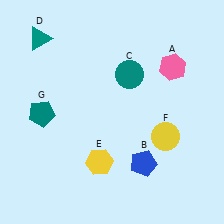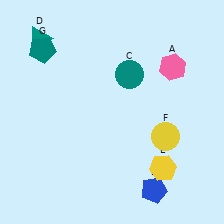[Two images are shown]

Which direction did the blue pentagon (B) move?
The blue pentagon (B) moved down.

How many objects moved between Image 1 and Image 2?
3 objects moved between the two images.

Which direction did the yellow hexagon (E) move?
The yellow hexagon (E) moved right.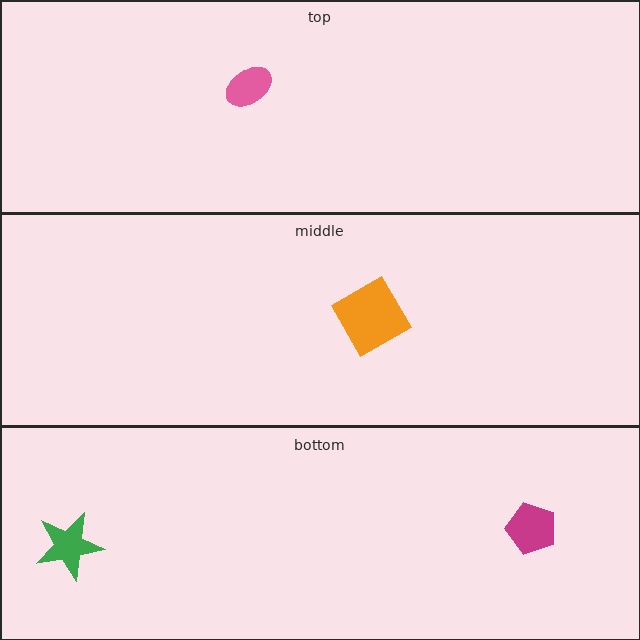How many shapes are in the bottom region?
2.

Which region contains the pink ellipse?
The top region.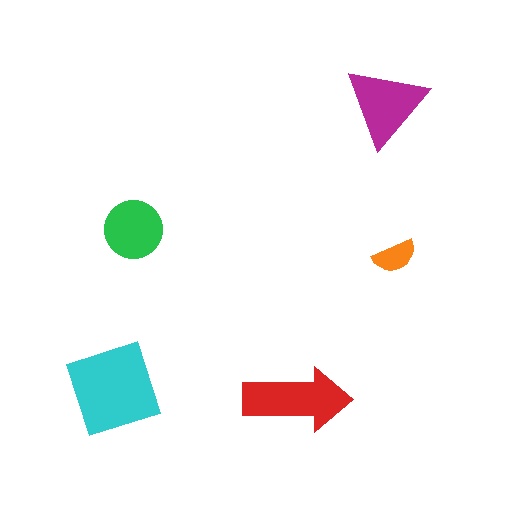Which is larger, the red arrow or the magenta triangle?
The red arrow.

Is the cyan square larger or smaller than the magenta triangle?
Larger.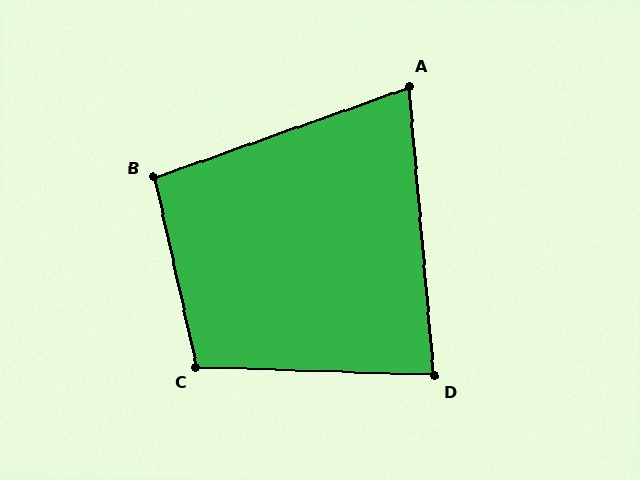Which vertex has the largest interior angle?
C, at approximately 104 degrees.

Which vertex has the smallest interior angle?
A, at approximately 76 degrees.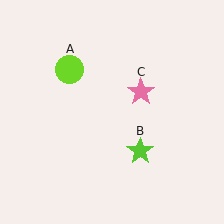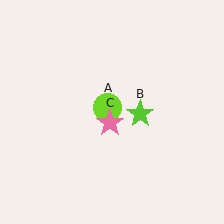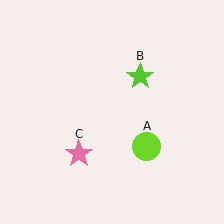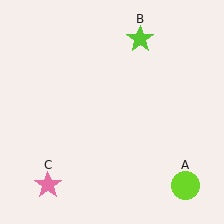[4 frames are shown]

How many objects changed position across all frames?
3 objects changed position: lime circle (object A), lime star (object B), pink star (object C).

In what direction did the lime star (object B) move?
The lime star (object B) moved up.